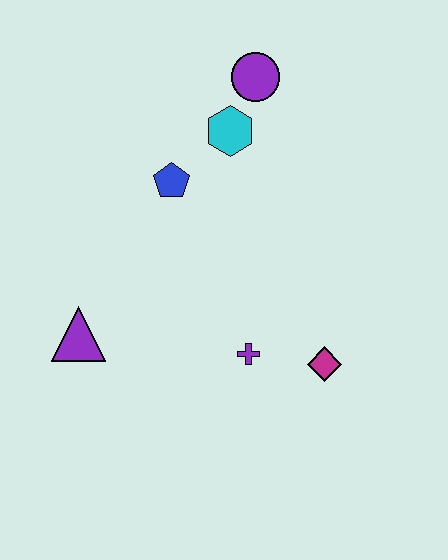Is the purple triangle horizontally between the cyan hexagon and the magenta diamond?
No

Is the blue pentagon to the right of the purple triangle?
Yes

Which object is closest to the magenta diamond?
The purple cross is closest to the magenta diamond.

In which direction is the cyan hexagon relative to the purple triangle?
The cyan hexagon is above the purple triangle.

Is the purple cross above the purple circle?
No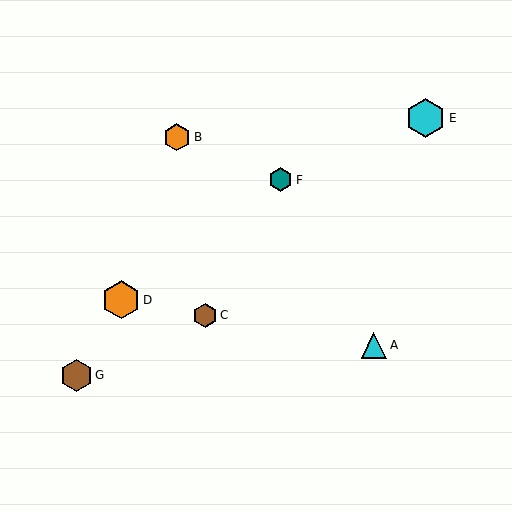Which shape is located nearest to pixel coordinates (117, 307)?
The orange hexagon (labeled D) at (121, 300) is nearest to that location.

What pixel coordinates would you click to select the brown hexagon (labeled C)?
Click at (205, 315) to select the brown hexagon C.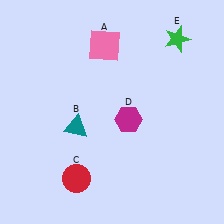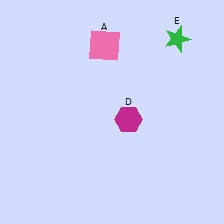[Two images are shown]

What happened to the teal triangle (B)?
The teal triangle (B) was removed in Image 2. It was in the bottom-left area of Image 1.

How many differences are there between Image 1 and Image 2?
There are 2 differences between the two images.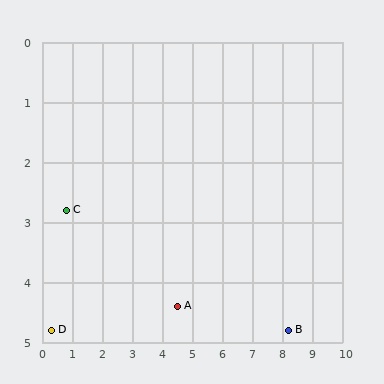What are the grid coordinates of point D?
Point D is at approximately (0.3, 4.8).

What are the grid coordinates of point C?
Point C is at approximately (0.8, 2.8).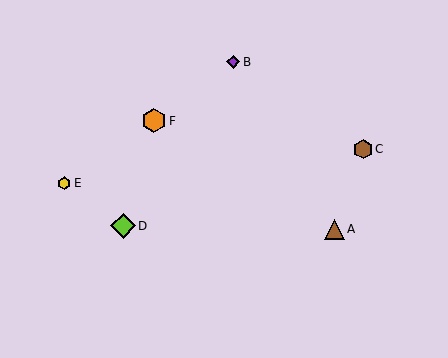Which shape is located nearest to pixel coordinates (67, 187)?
The yellow hexagon (labeled E) at (64, 183) is nearest to that location.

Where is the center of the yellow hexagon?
The center of the yellow hexagon is at (64, 183).